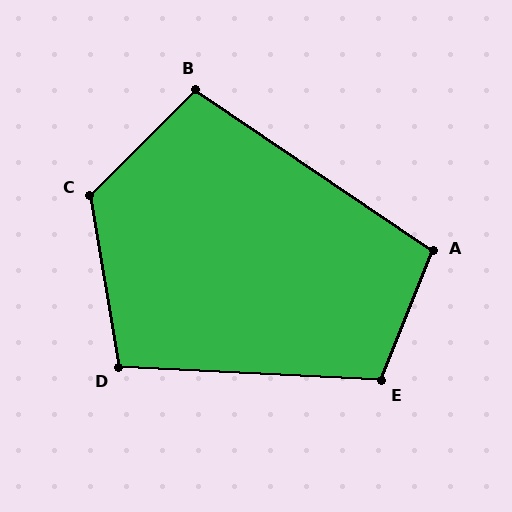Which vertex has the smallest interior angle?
B, at approximately 101 degrees.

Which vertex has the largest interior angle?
C, at approximately 125 degrees.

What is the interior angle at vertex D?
Approximately 102 degrees (obtuse).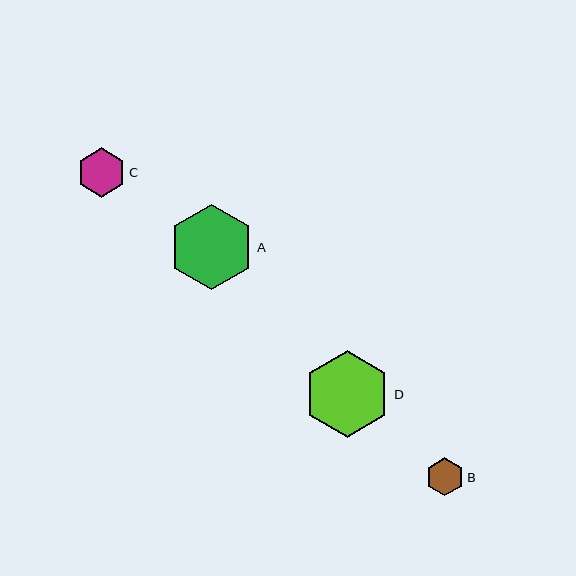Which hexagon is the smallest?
Hexagon B is the smallest with a size of approximately 38 pixels.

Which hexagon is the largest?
Hexagon D is the largest with a size of approximately 87 pixels.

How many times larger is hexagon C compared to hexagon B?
Hexagon C is approximately 1.3 times the size of hexagon B.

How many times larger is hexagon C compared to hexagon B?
Hexagon C is approximately 1.3 times the size of hexagon B.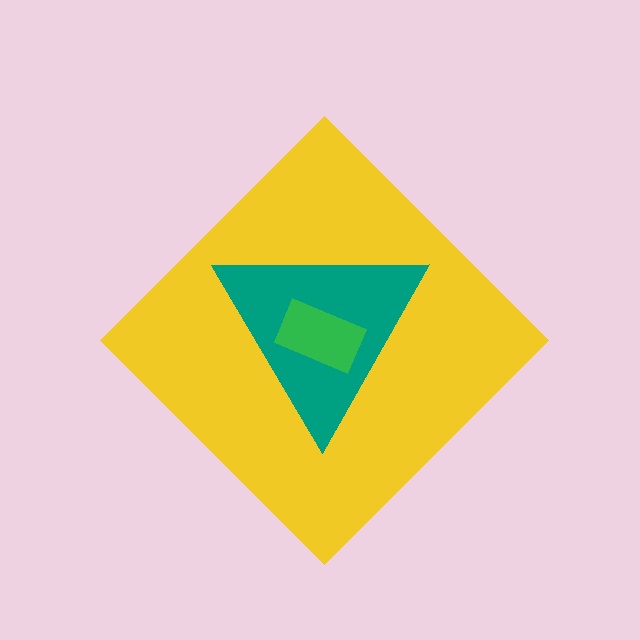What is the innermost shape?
The green rectangle.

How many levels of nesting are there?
3.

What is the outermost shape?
The yellow diamond.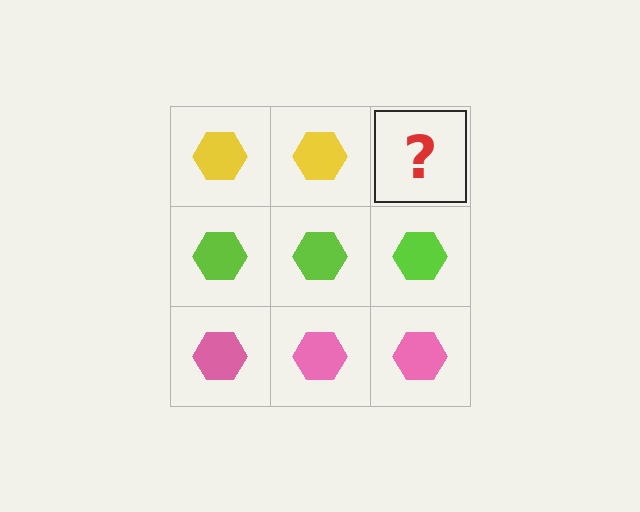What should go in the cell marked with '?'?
The missing cell should contain a yellow hexagon.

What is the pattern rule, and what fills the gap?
The rule is that each row has a consistent color. The gap should be filled with a yellow hexagon.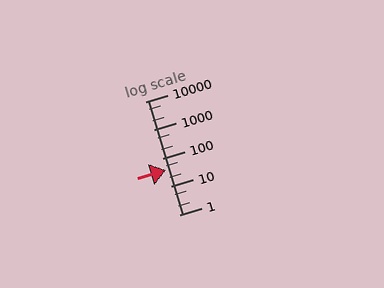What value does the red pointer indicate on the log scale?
The pointer indicates approximately 39.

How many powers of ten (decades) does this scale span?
The scale spans 4 decades, from 1 to 10000.